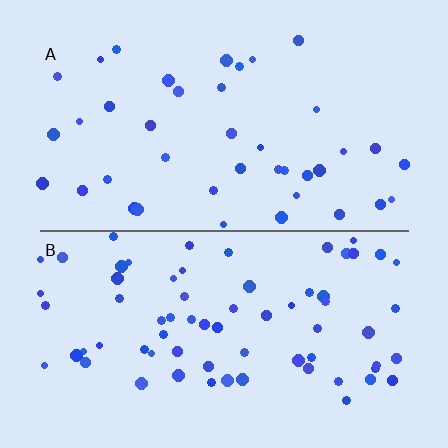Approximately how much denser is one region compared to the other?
Approximately 1.8× — region B over region A.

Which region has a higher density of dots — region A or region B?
B (the bottom).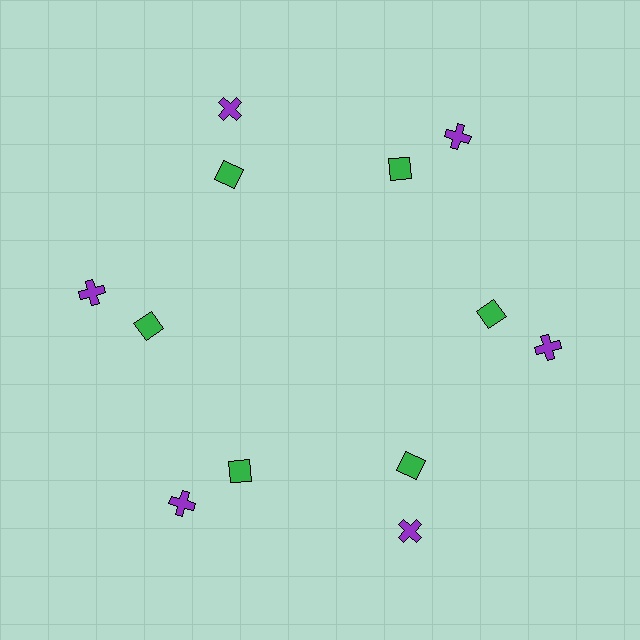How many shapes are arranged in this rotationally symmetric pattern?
There are 12 shapes, arranged in 6 groups of 2.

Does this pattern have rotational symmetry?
Yes, this pattern has 6-fold rotational symmetry. It looks the same after rotating 60 degrees around the center.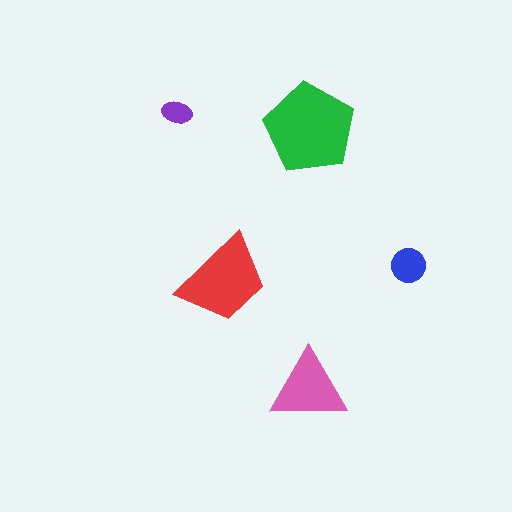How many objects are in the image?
There are 5 objects in the image.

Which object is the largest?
The green pentagon.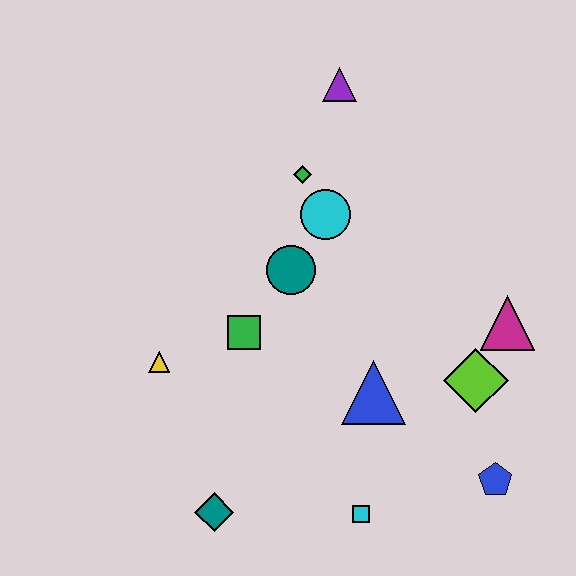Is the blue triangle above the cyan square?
Yes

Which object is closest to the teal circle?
The cyan circle is closest to the teal circle.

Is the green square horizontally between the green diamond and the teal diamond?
Yes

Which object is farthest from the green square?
The blue pentagon is farthest from the green square.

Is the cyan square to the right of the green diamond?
Yes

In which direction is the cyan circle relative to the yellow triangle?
The cyan circle is to the right of the yellow triangle.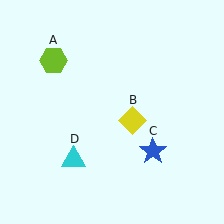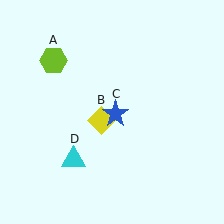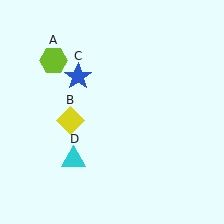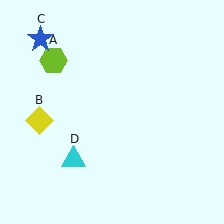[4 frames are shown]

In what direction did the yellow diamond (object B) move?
The yellow diamond (object B) moved left.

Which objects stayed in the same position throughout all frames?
Lime hexagon (object A) and cyan triangle (object D) remained stationary.